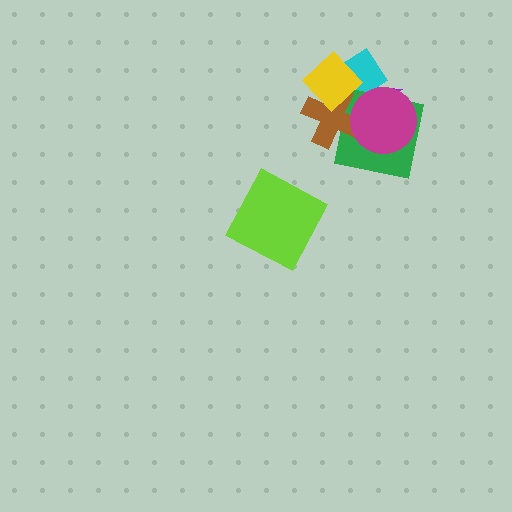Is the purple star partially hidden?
Yes, it is partially covered by another shape.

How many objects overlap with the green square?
4 objects overlap with the green square.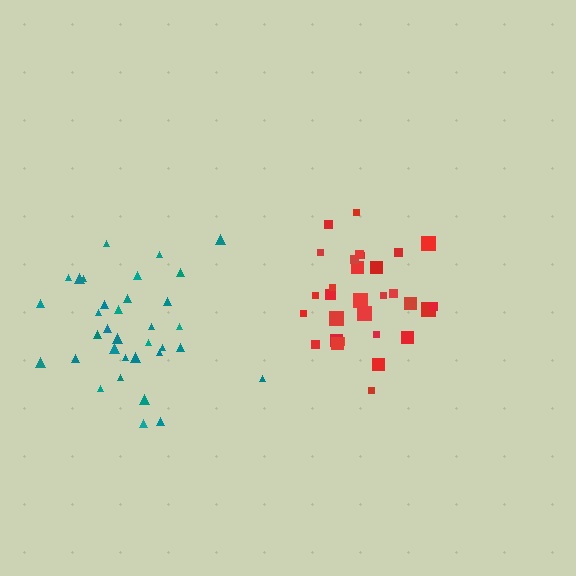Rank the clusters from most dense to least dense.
red, teal.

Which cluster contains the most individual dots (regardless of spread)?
Teal (35).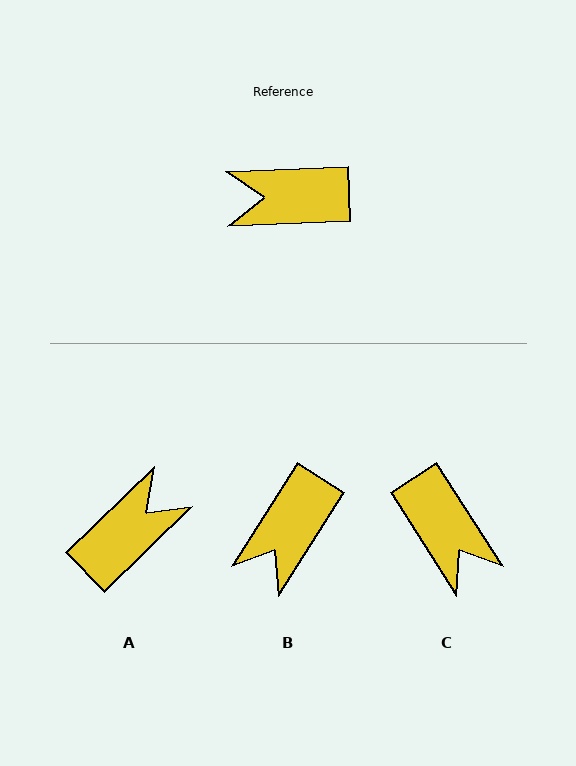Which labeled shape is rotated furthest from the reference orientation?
A, about 139 degrees away.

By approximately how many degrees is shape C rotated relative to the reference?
Approximately 120 degrees counter-clockwise.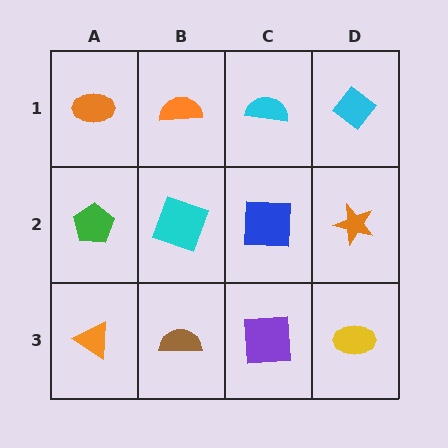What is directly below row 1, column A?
A green pentagon.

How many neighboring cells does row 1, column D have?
2.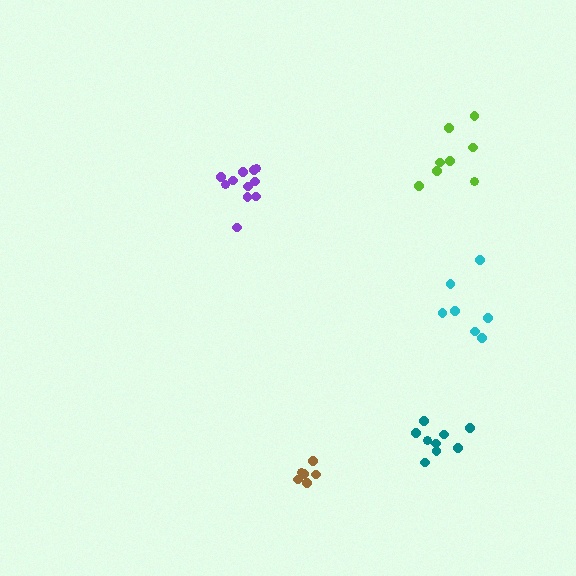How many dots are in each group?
Group 1: 9 dots, Group 2: 8 dots, Group 3: 6 dots, Group 4: 7 dots, Group 5: 12 dots (42 total).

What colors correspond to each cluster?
The clusters are colored: teal, lime, brown, cyan, purple.